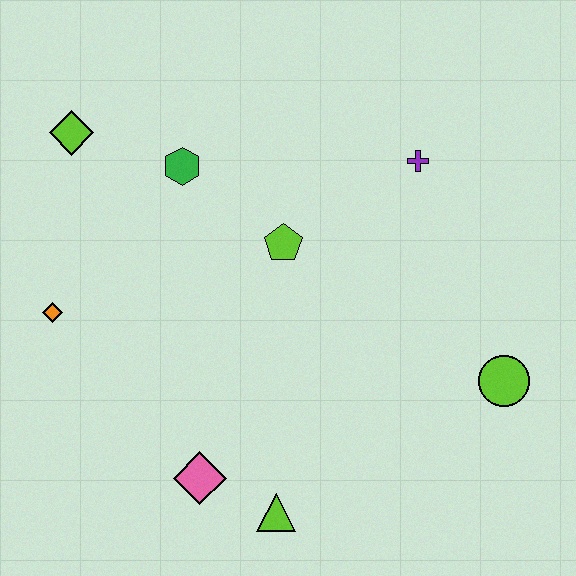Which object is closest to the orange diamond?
The lime diamond is closest to the orange diamond.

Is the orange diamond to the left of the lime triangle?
Yes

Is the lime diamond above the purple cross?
Yes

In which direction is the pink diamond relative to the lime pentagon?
The pink diamond is below the lime pentagon.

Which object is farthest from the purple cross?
The orange diamond is farthest from the purple cross.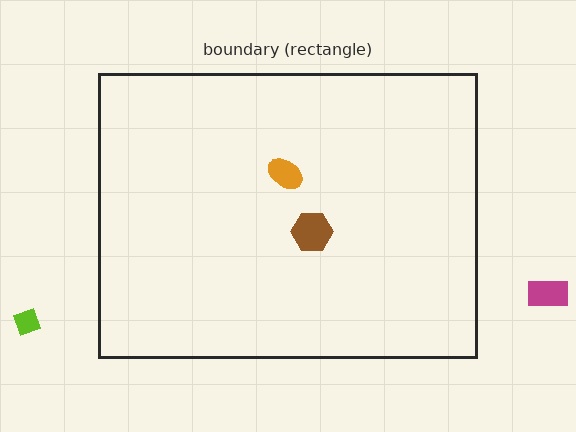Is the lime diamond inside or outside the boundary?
Outside.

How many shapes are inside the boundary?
2 inside, 2 outside.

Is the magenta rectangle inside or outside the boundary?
Outside.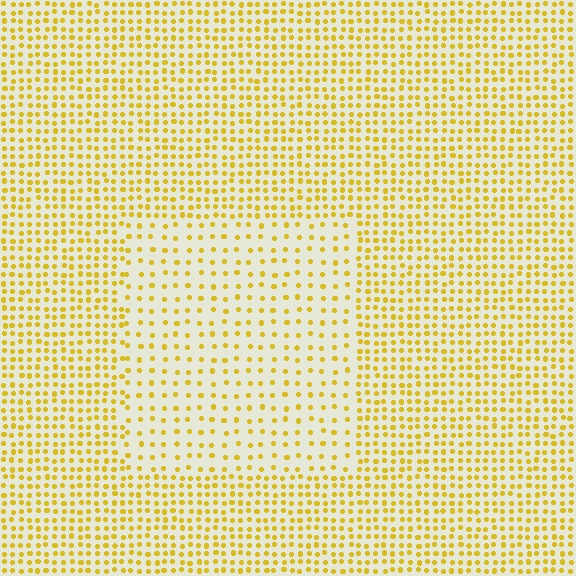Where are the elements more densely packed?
The elements are more densely packed outside the rectangle boundary.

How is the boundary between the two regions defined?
The boundary is defined by a change in element density (approximately 2.1x ratio). All elements are the same color, size, and shape.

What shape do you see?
I see a rectangle.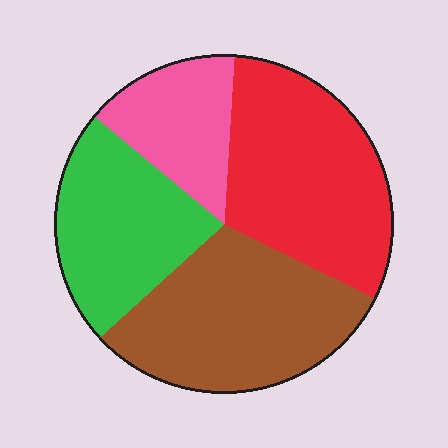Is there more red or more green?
Red.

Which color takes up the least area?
Pink, at roughly 15%.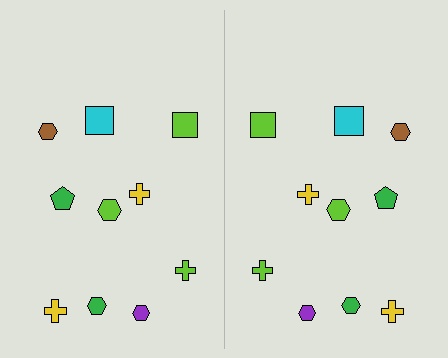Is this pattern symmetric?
Yes, this pattern has bilateral (reflection) symmetry.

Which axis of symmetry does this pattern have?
The pattern has a vertical axis of symmetry running through the center of the image.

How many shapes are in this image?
There are 20 shapes in this image.